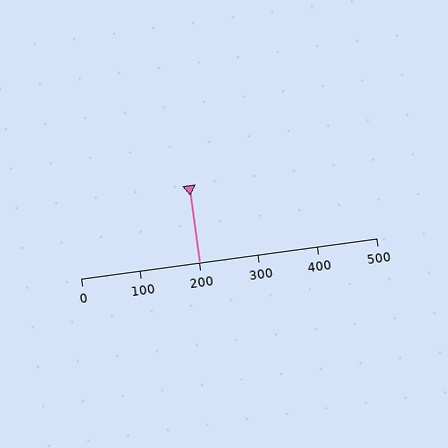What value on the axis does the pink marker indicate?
The marker indicates approximately 200.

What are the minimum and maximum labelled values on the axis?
The axis runs from 0 to 500.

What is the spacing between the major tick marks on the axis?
The major ticks are spaced 100 apart.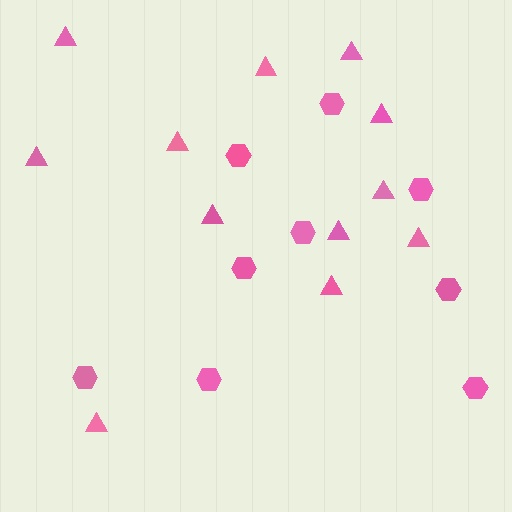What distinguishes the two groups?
There are 2 groups: one group of triangles (12) and one group of hexagons (9).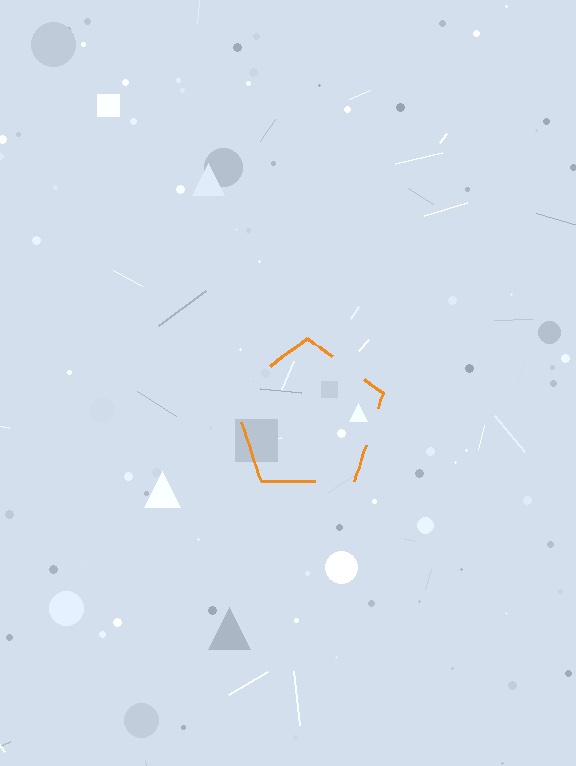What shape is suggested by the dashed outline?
The dashed outline suggests a pentagon.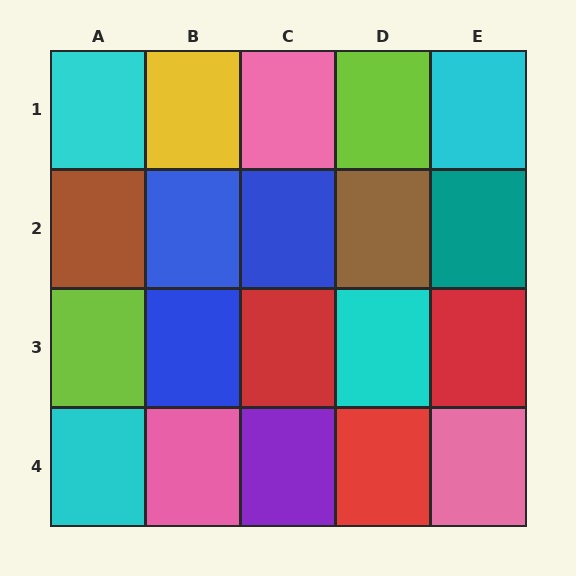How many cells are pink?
3 cells are pink.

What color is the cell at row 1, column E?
Cyan.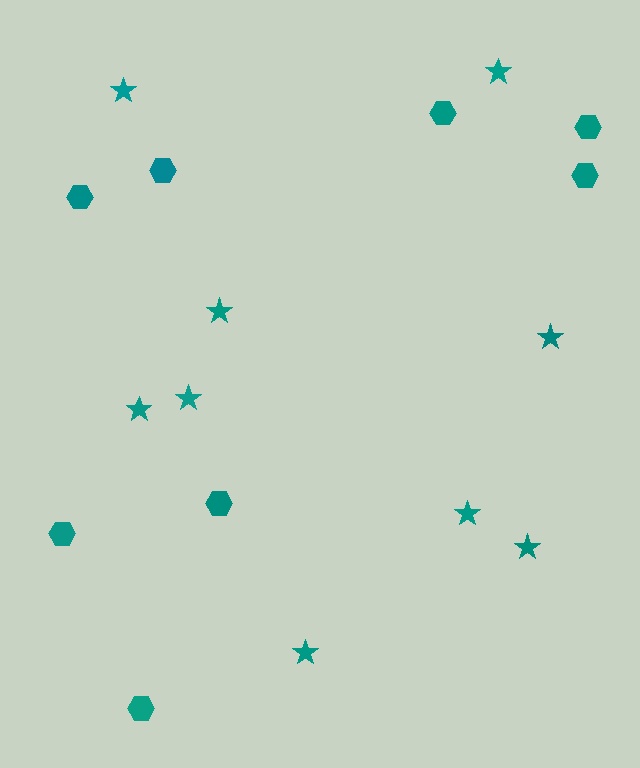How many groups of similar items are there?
There are 2 groups: one group of hexagons (8) and one group of stars (9).